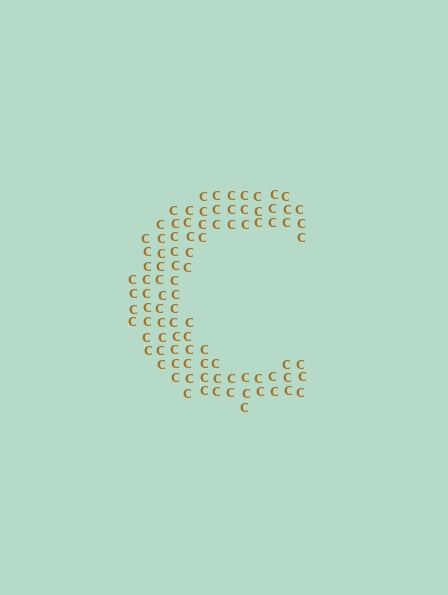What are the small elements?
The small elements are letter C's.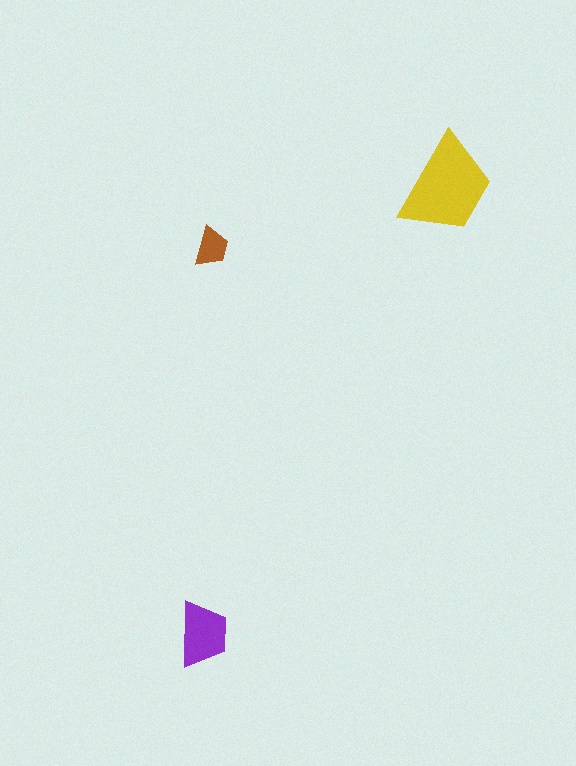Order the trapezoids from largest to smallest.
the yellow one, the purple one, the brown one.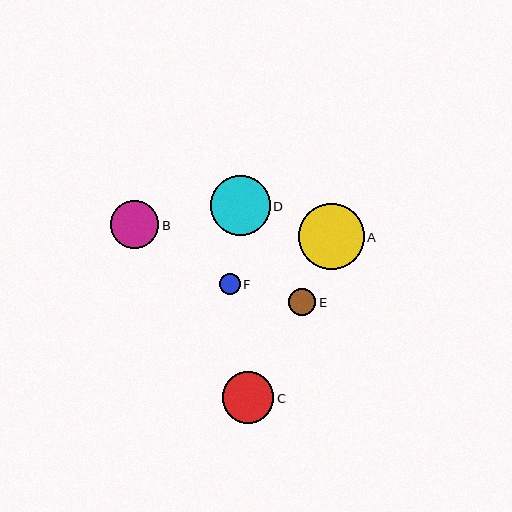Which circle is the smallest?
Circle F is the smallest with a size of approximately 21 pixels.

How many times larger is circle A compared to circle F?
Circle A is approximately 3.2 times the size of circle F.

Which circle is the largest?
Circle A is the largest with a size of approximately 66 pixels.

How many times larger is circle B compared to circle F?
Circle B is approximately 2.3 times the size of circle F.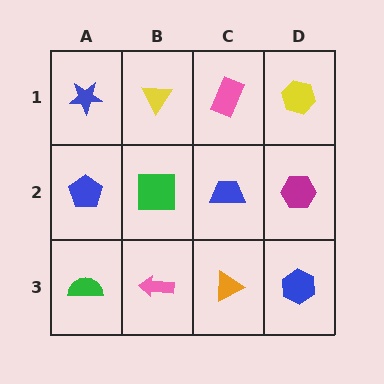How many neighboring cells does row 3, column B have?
3.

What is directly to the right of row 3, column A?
A pink arrow.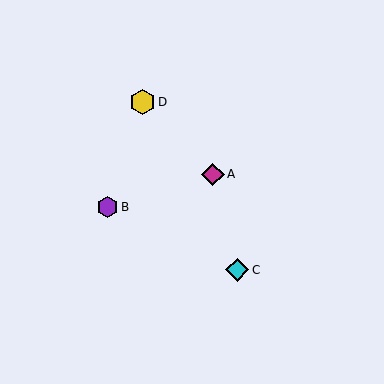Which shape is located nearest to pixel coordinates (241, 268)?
The cyan diamond (labeled C) at (237, 270) is nearest to that location.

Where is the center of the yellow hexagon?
The center of the yellow hexagon is at (143, 102).